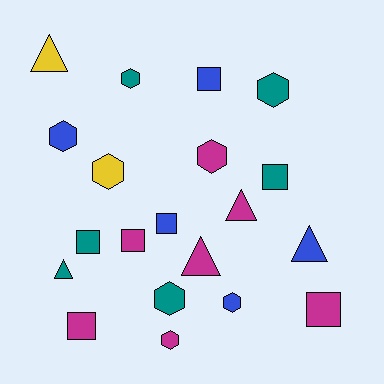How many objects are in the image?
There are 20 objects.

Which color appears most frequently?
Magenta, with 7 objects.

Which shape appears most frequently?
Hexagon, with 8 objects.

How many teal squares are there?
There are 2 teal squares.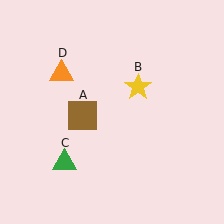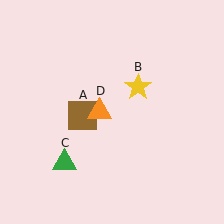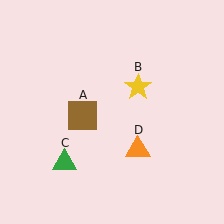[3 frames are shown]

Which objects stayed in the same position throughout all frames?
Brown square (object A) and yellow star (object B) and green triangle (object C) remained stationary.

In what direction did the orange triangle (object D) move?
The orange triangle (object D) moved down and to the right.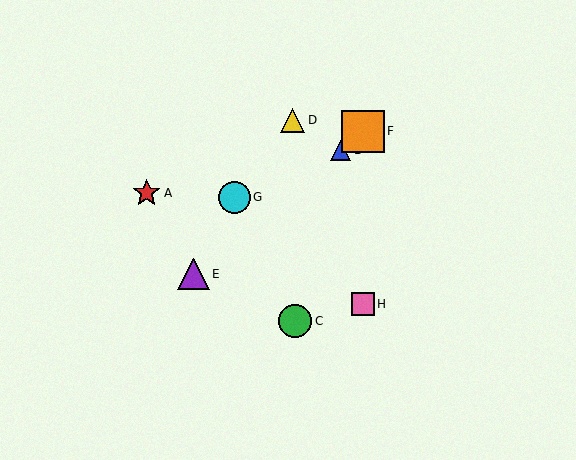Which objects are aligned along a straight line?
Objects B, E, F are aligned along a straight line.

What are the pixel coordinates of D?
Object D is at (293, 120).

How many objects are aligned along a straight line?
3 objects (B, E, F) are aligned along a straight line.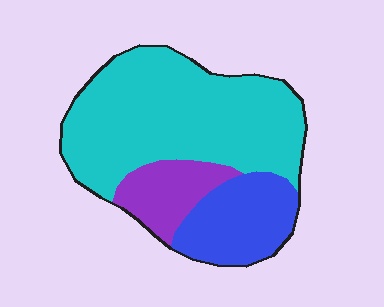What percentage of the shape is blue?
Blue covers 22% of the shape.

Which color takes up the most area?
Cyan, at roughly 65%.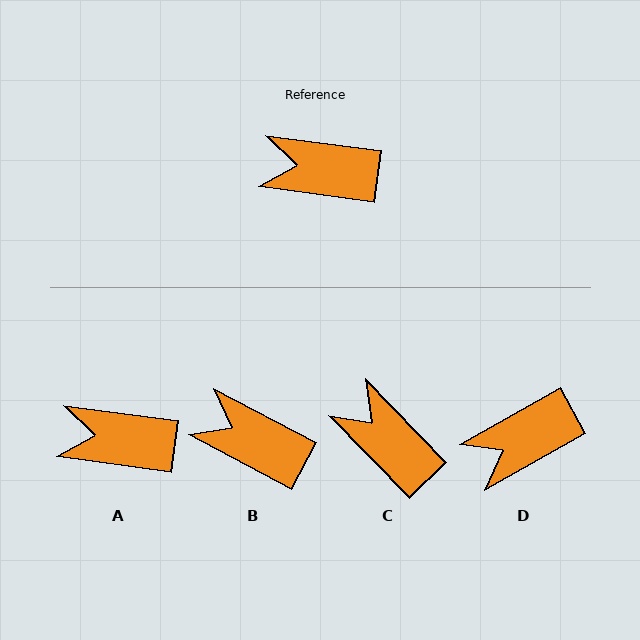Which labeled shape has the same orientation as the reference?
A.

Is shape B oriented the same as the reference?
No, it is off by about 20 degrees.